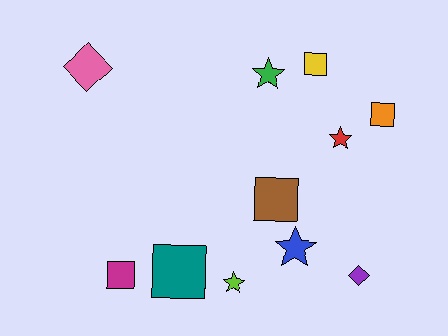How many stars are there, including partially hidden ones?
There are 4 stars.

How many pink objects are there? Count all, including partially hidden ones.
There is 1 pink object.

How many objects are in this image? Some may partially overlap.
There are 11 objects.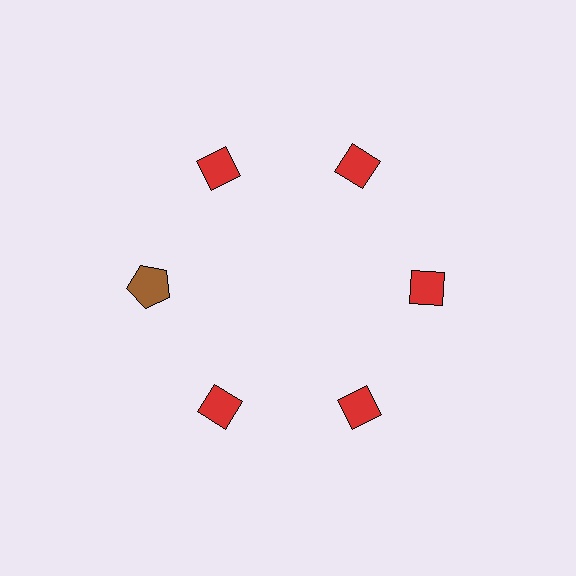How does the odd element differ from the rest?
It differs in both color (brown instead of red) and shape (pentagon instead of diamond).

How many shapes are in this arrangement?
There are 6 shapes arranged in a ring pattern.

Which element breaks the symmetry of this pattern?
The brown pentagon at roughly the 9 o'clock position breaks the symmetry. All other shapes are red diamonds.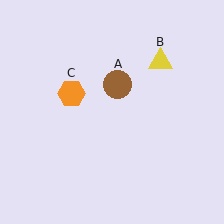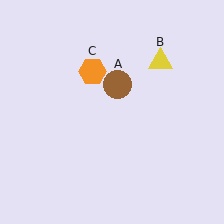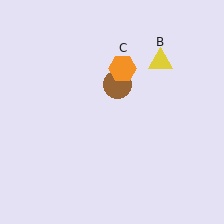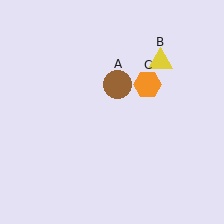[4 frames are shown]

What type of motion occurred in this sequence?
The orange hexagon (object C) rotated clockwise around the center of the scene.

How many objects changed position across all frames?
1 object changed position: orange hexagon (object C).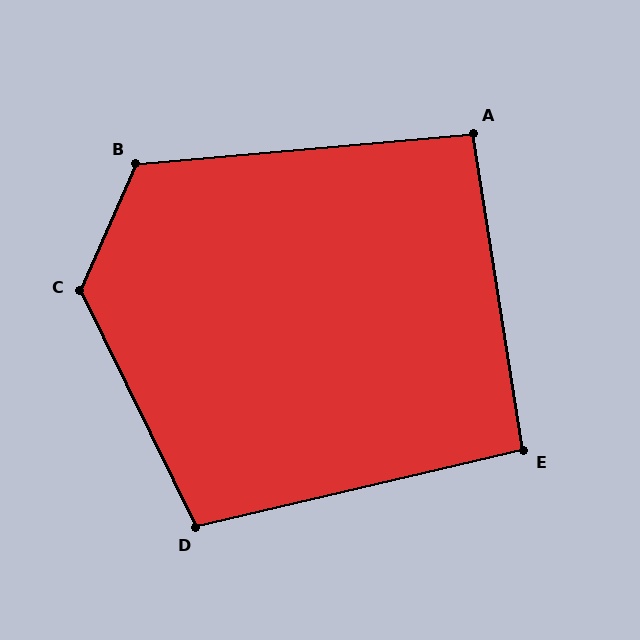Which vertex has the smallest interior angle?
A, at approximately 94 degrees.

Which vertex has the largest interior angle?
C, at approximately 130 degrees.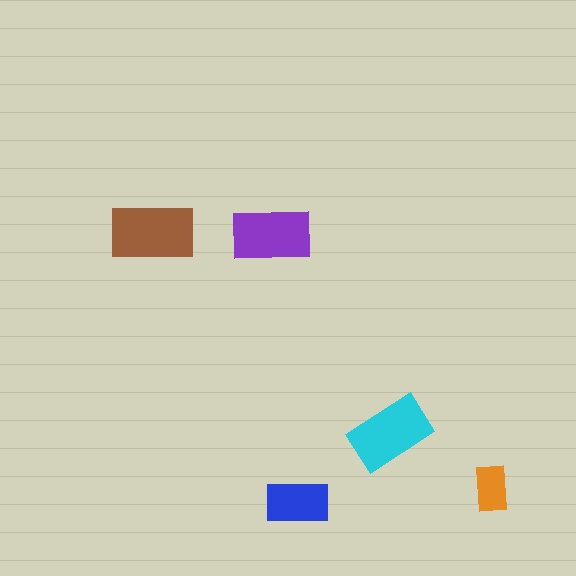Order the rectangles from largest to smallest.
the brown one, the cyan one, the purple one, the blue one, the orange one.